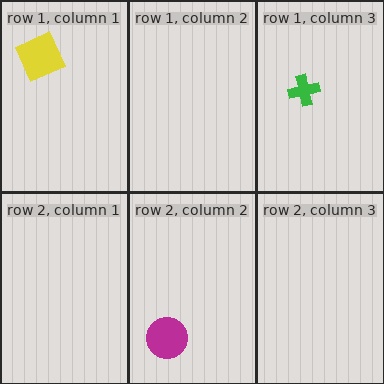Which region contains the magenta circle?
The row 2, column 2 region.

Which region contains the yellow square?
The row 1, column 1 region.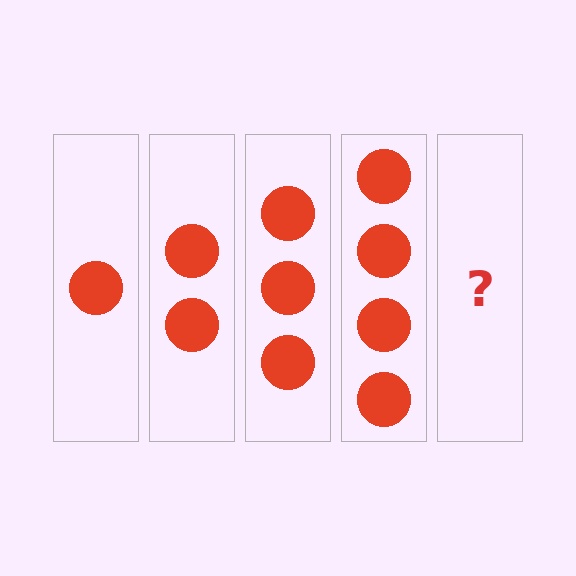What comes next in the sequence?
The next element should be 5 circles.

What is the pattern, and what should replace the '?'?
The pattern is that each step adds one more circle. The '?' should be 5 circles.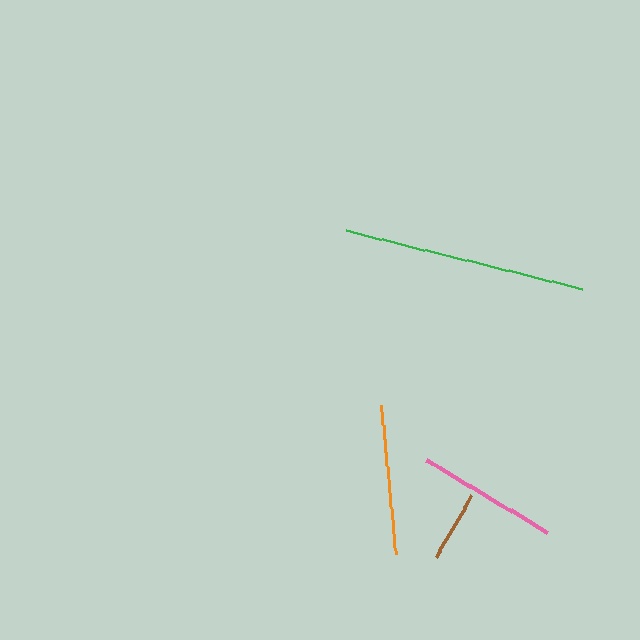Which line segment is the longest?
The green line is the longest at approximately 244 pixels.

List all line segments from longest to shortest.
From longest to shortest: green, orange, pink, brown.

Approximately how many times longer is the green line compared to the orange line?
The green line is approximately 1.6 times the length of the orange line.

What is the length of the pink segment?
The pink segment is approximately 141 pixels long.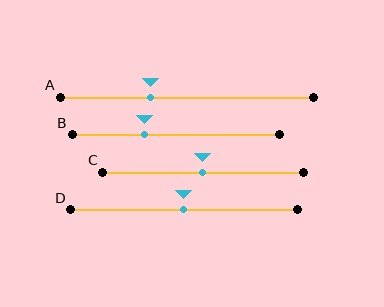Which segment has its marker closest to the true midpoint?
Segment C has its marker closest to the true midpoint.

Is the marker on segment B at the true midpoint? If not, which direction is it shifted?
No, the marker on segment B is shifted to the left by about 15% of the segment length.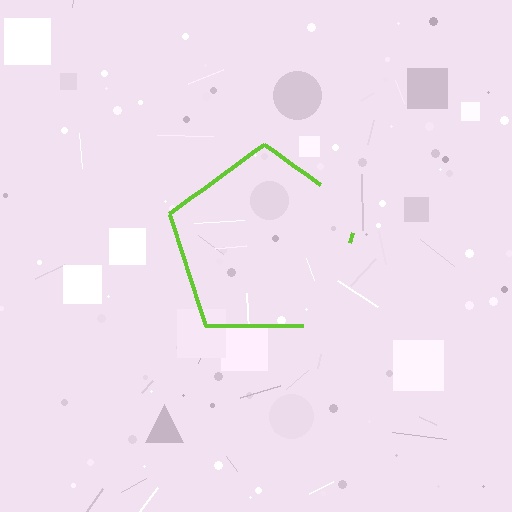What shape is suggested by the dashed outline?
The dashed outline suggests a pentagon.